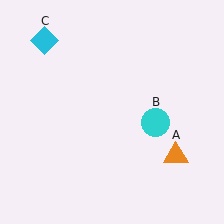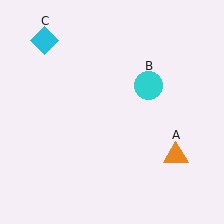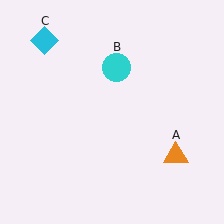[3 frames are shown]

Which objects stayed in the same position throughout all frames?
Orange triangle (object A) and cyan diamond (object C) remained stationary.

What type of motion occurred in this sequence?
The cyan circle (object B) rotated counterclockwise around the center of the scene.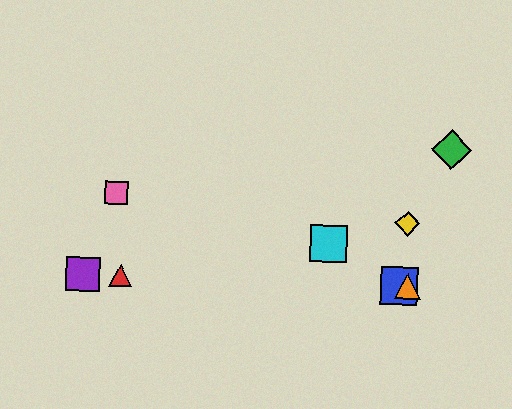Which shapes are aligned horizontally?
The red triangle, the blue square, the purple square, the orange triangle are aligned horizontally.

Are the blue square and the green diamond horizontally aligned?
No, the blue square is at y≈286 and the green diamond is at y≈150.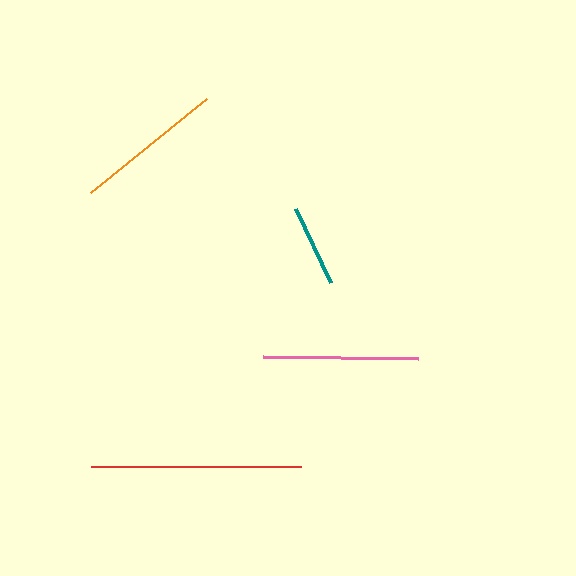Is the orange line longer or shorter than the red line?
The red line is longer than the orange line.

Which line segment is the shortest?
The teal line is the shortest at approximately 82 pixels.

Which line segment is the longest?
The red line is the longest at approximately 210 pixels.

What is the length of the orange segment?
The orange segment is approximately 149 pixels long.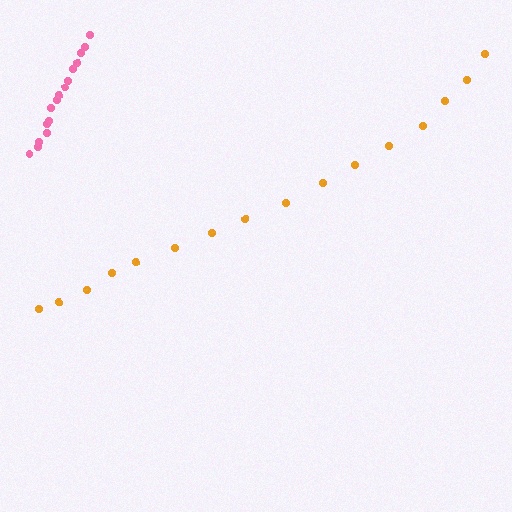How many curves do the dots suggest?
There are 2 distinct paths.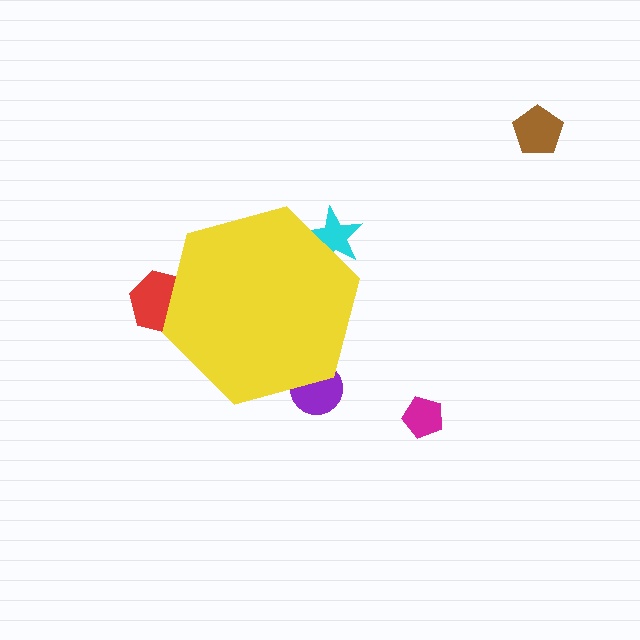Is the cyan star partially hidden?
Yes, the cyan star is partially hidden behind the yellow hexagon.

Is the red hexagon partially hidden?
Yes, the red hexagon is partially hidden behind the yellow hexagon.